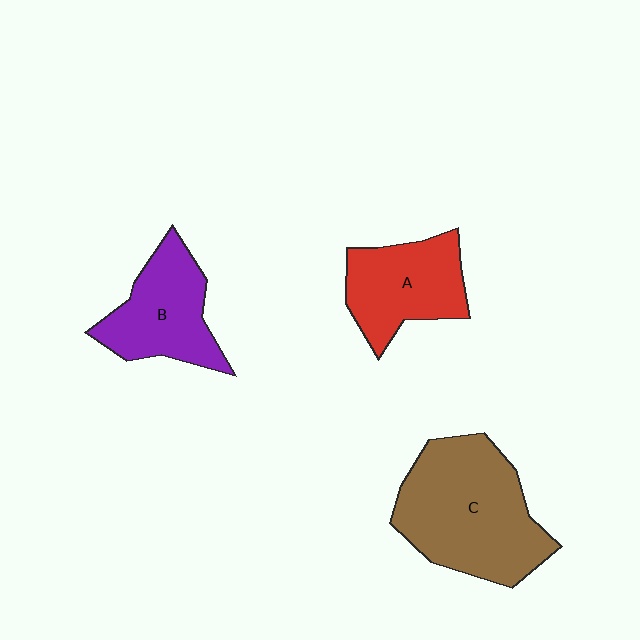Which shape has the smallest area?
Shape A (red).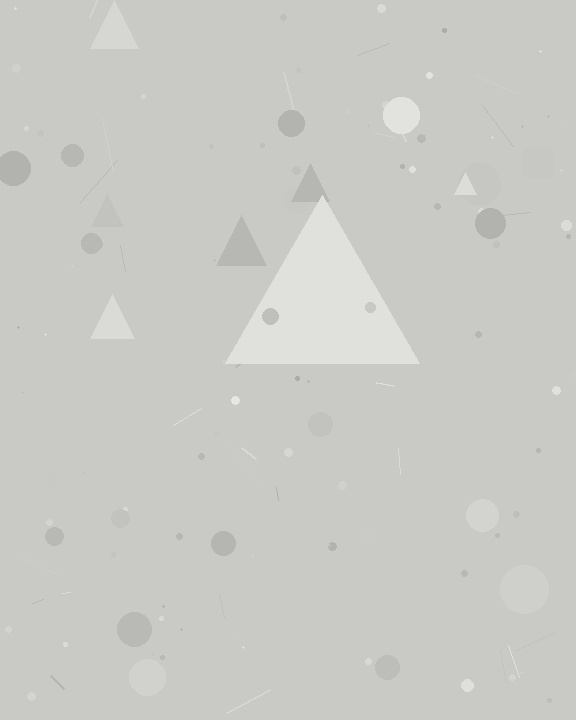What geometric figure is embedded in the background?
A triangle is embedded in the background.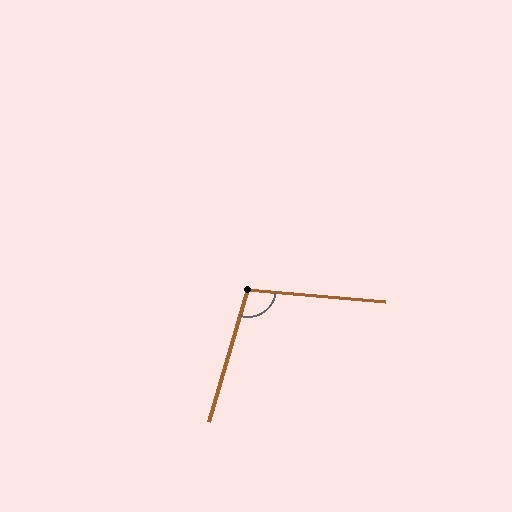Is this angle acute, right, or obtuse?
It is obtuse.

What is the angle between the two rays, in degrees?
Approximately 101 degrees.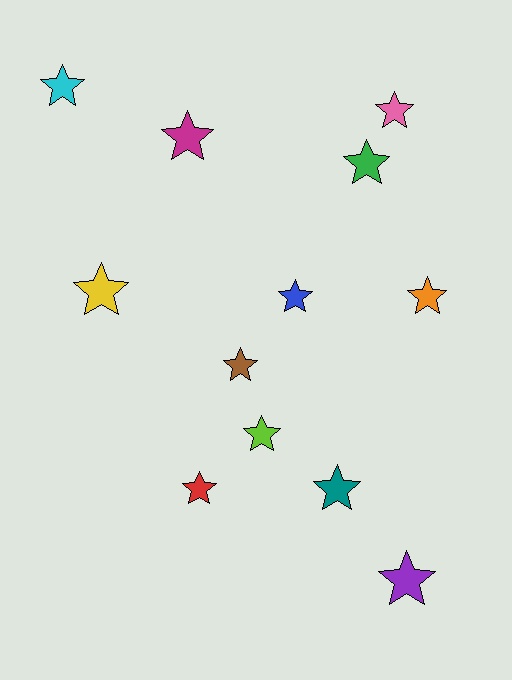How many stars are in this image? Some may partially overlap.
There are 12 stars.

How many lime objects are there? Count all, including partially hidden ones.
There is 1 lime object.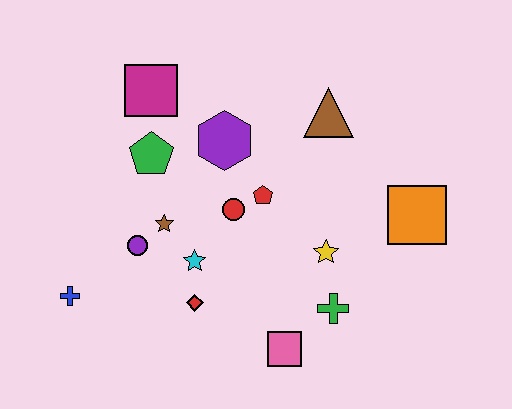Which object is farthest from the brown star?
The orange square is farthest from the brown star.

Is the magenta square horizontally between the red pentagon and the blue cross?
Yes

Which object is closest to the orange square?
The yellow star is closest to the orange square.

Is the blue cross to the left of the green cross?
Yes